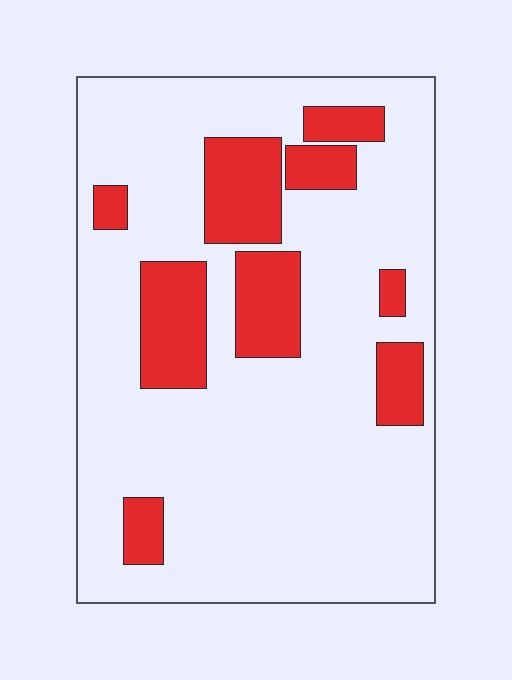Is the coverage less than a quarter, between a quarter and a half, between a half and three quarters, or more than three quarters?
Less than a quarter.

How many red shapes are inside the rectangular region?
9.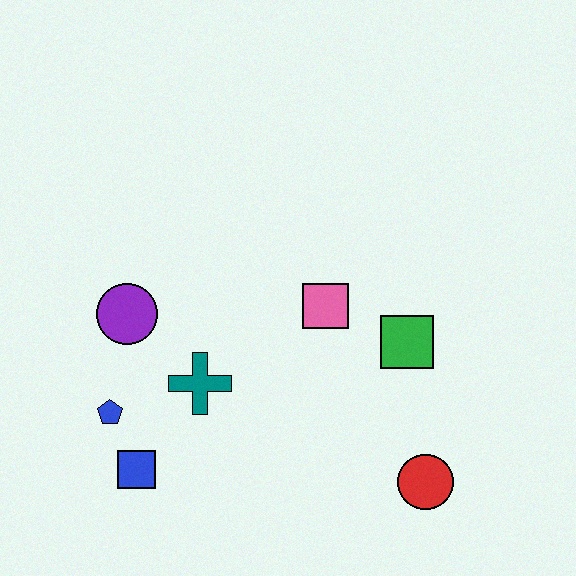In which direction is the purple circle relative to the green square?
The purple circle is to the left of the green square.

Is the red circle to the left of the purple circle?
No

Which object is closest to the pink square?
The green square is closest to the pink square.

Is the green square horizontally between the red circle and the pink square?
Yes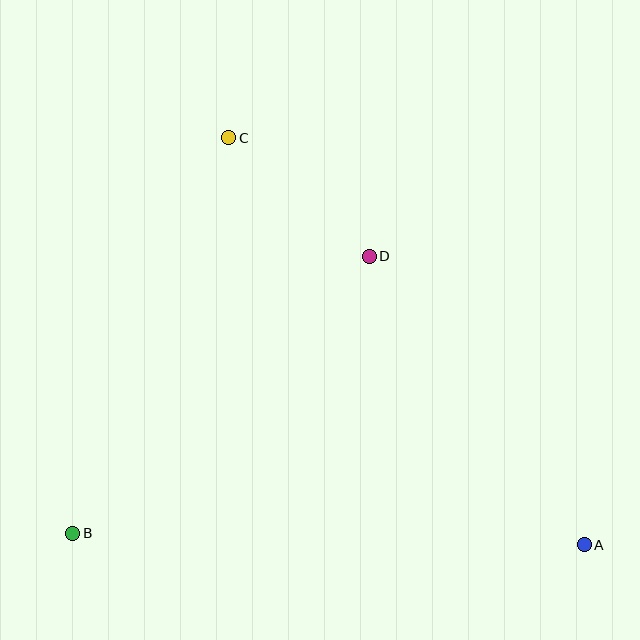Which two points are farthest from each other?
Points A and C are farthest from each other.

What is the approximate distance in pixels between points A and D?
The distance between A and D is approximately 360 pixels.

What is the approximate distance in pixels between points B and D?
The distance between B and D is approximately 406 pixels.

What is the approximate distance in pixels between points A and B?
The distance between A and B is approximately 512 pixels.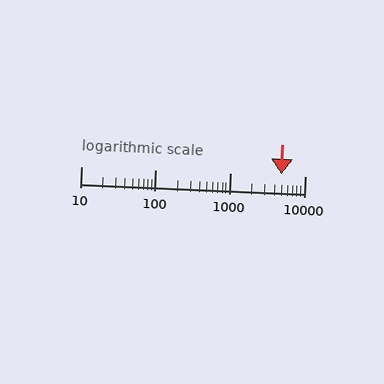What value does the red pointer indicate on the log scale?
The pointer indicates approximately 4900.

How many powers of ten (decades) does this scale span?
The scale spans 3 decades, from 10 to 10000.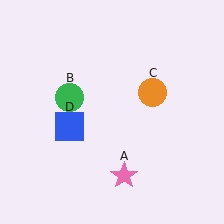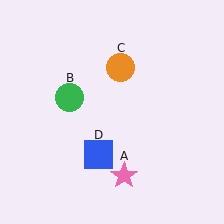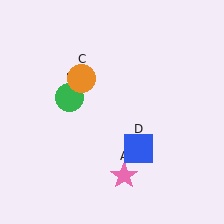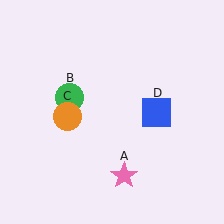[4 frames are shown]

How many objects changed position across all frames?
2 objects changed position: orange circle (object C), blue square (object D).